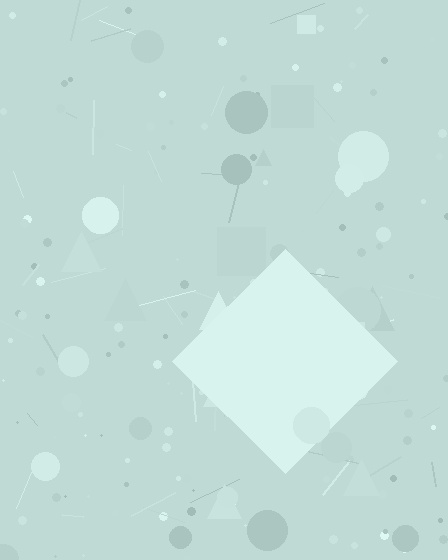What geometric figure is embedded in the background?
A diamond is embedded in the background.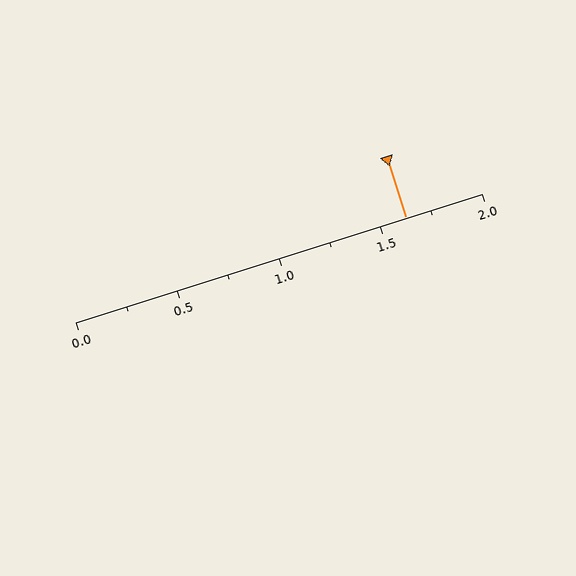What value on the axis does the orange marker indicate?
The marker indicates approximately 1.62.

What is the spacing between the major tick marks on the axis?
The major ticks are spaced 0.5 apart.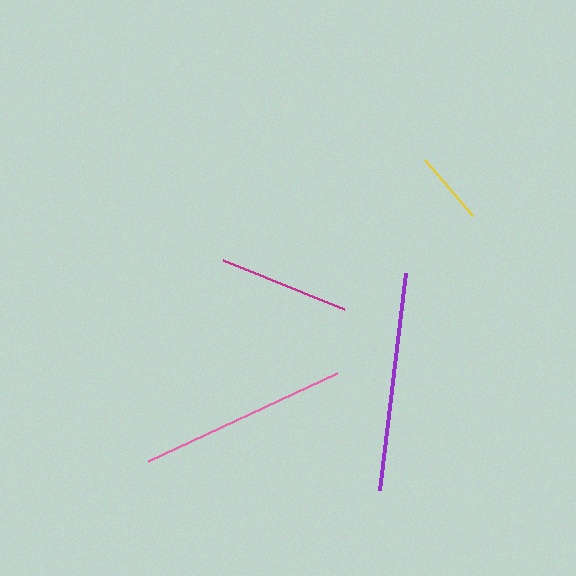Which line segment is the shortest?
The yellow line is the shortest at approximately 75 pixels.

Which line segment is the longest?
The purple line is the longest at approximately 219 pixels.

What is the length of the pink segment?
The pink segment is approximately 209 pixels long.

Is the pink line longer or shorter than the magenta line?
The pink line is longer than the magenta line.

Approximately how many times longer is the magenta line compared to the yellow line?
The magenta line is approximately 1.7 times the length of the yellow line.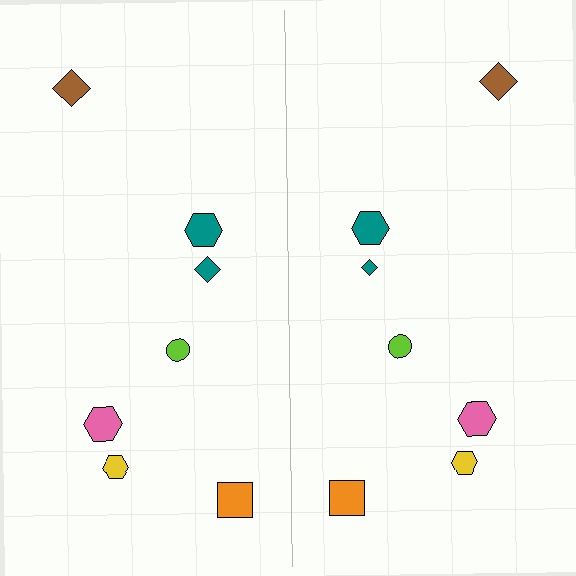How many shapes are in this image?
There are 14 shapes in this image.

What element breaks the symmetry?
The teal diamond on the right side has a different size than its mirror counterpart.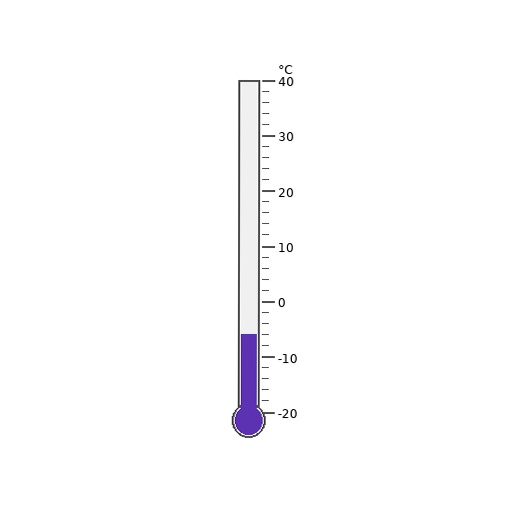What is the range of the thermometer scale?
The thermometer scale ranges from -20°C to 40°C.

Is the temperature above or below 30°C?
The temperature is below 30°C.